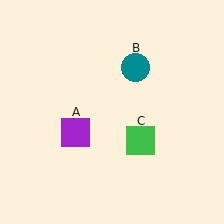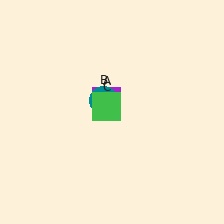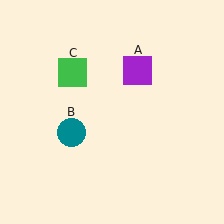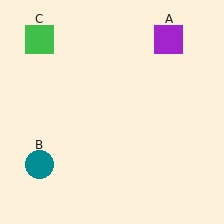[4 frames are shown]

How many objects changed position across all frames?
3 objects changed position: purple square (object A), teal circle (object B), green square (object C).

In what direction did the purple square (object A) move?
The purple square (object A) moved up and to the right.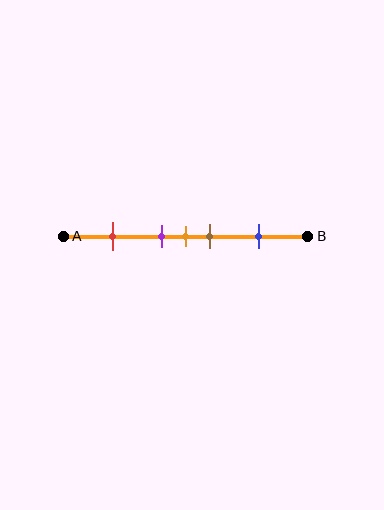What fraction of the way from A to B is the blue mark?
The blue mark is approximately 80% (0.8) of the way from A to B.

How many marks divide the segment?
There are 5 marks dividing the segment.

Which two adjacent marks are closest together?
The purple and orange marks are the closest adjacent pair.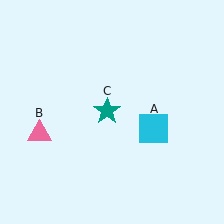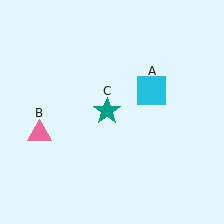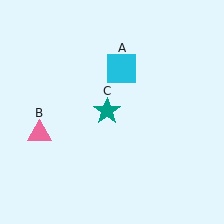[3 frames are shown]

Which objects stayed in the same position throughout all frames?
Pink triangle (object B) and teal star (object C) remained stationary.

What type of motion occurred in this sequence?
The cyan square (object A) rotated counterclockwise around the center of the scene.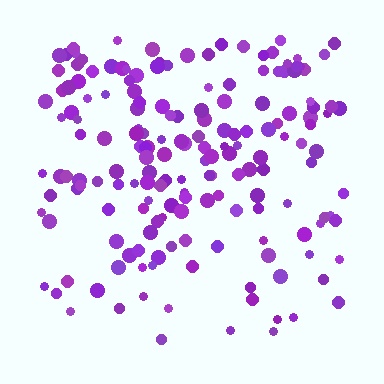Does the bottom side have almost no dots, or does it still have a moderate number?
Still a moderate number, just noticeably fewer than the top.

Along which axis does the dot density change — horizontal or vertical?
Vertical.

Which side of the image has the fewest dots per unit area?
The bottom.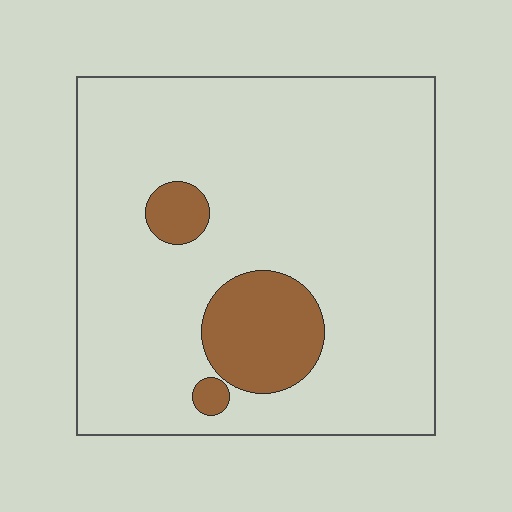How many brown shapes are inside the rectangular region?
3.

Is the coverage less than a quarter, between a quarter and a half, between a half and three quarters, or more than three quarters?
Less than a quarter.